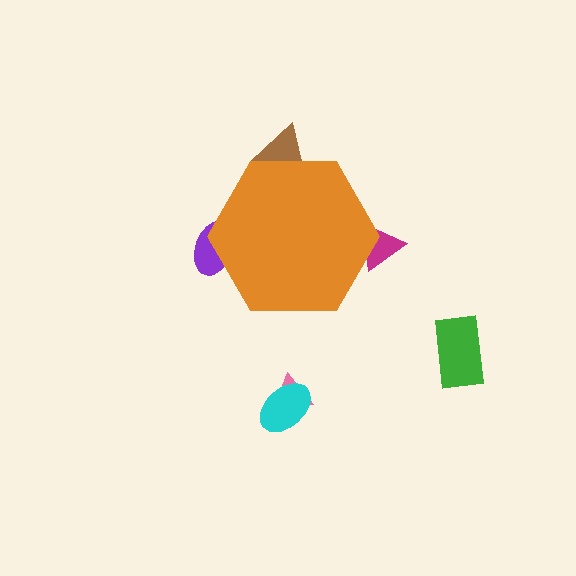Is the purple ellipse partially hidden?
Yes, the purple ellipse is partially hidden behind the orange hexagon.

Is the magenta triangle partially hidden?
Yes, the magenta triangle is partially hidden behind the orange hexagon.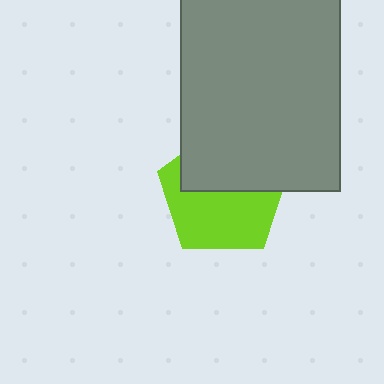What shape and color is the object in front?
The object in front is a gray rectangle.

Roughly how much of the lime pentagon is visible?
About half of it is visible (roughly 55%).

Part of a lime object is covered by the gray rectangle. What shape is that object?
It is a pentagon.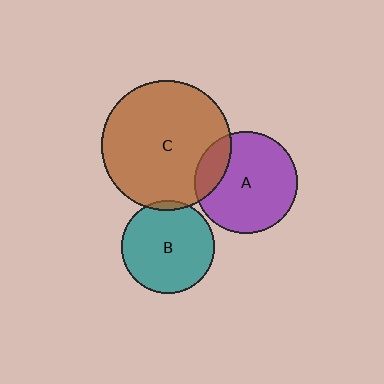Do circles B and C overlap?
Yes.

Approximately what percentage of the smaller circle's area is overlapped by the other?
Approximately 5%.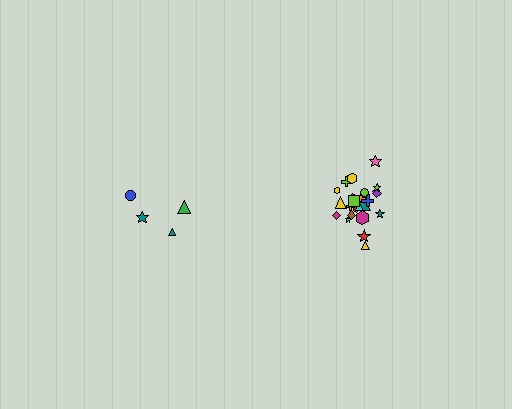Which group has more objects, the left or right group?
The right group.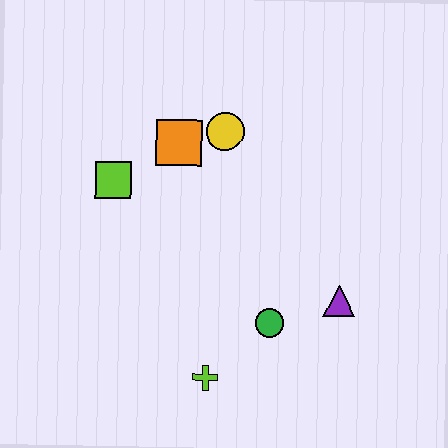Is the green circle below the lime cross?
No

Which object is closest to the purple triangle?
The green circle is closest to the purple triangle.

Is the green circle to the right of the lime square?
Yes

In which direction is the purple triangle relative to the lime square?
The purple triangle is to the right of the lime square.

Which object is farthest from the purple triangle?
The lime square is farthest from the purple triangle.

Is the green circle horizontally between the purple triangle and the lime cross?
Yes